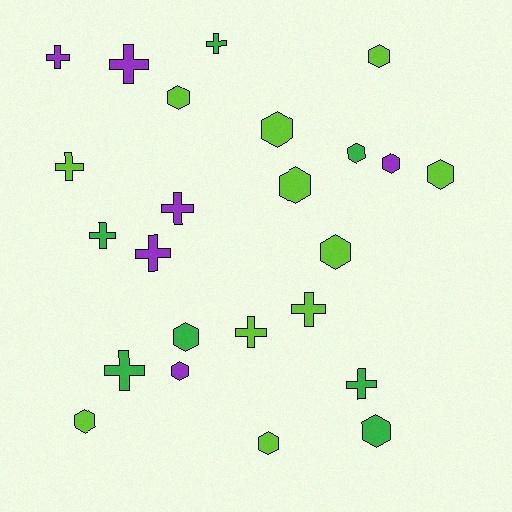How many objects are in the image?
There are 24 objects.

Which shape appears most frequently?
Hexagon, with 13 objects.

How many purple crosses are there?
There are 4 purple crosses.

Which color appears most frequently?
Lime, with 11 objects.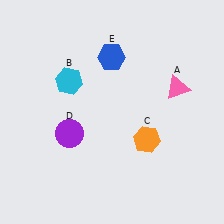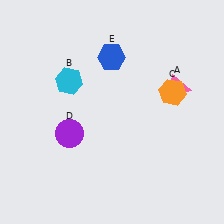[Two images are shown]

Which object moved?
The orange hexagon (C) moved up.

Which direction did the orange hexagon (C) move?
The orange hexagon (C) moved up.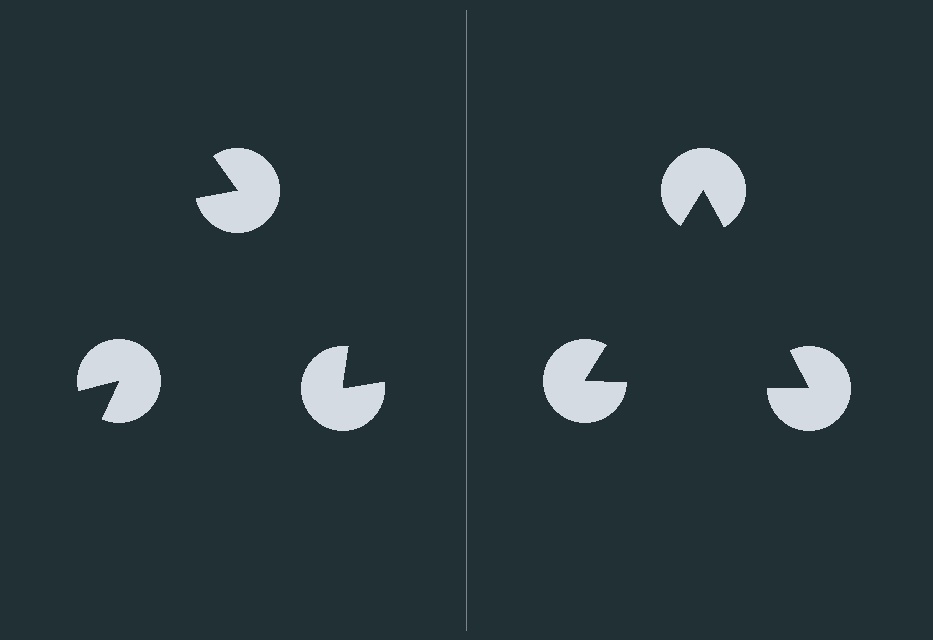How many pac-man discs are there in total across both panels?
6 — 3 on each side.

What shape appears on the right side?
An illusory triangle.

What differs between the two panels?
The pac-man discs are positioned identically on both sides; only the wedge orientations differ. On the right they align to a triangle; on the left they are misaligned.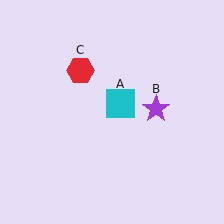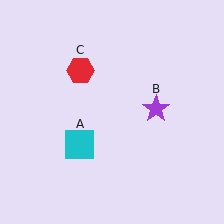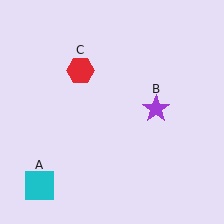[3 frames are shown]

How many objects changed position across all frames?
1 object changed position: cyan square (object A).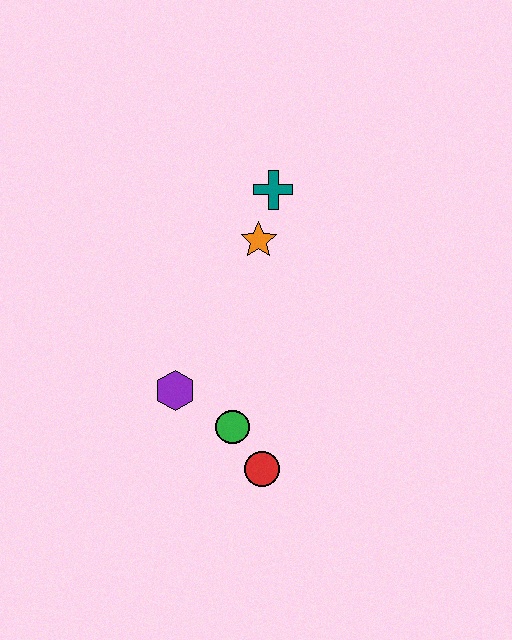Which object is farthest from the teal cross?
The red circle is farthest from the teal cross.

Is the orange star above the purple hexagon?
Yes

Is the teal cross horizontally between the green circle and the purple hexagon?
No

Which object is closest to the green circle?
The red circle is closest to the green circle.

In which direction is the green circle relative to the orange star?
The green circle is below the orange star.